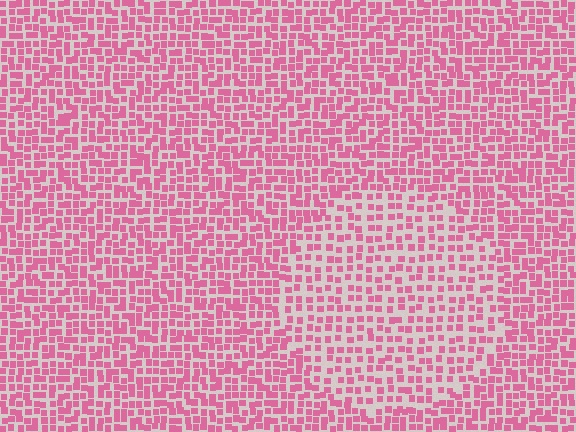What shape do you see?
I see a circle.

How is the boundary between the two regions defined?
The boundary is defined by a change in element density (approximately 1.6x ratio). All elements are the same color, size, and shape.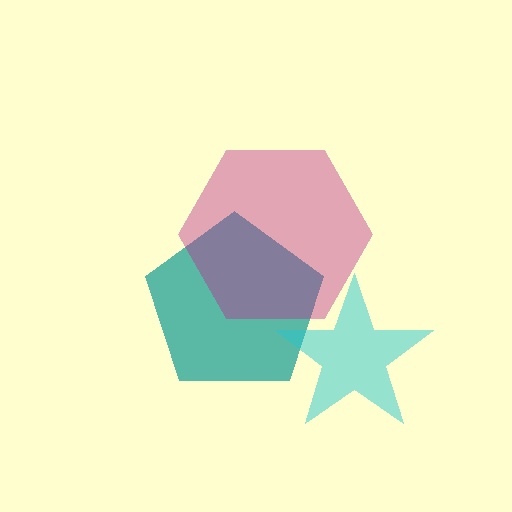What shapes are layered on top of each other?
The layered shapes are: a teal pentagon, a cyan star, a magenta hexagon.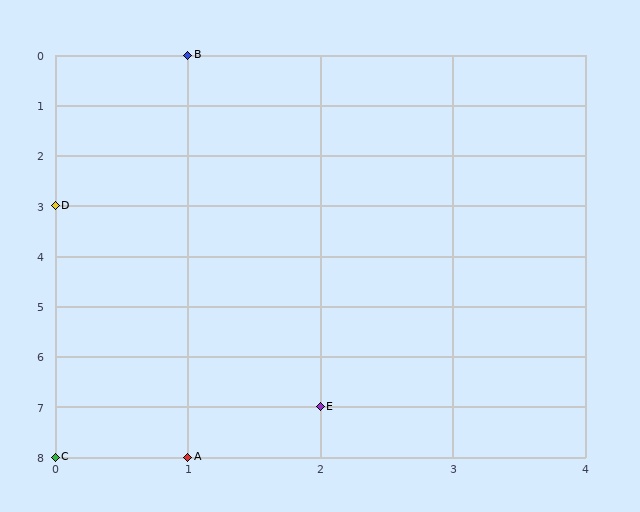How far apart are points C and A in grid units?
Points C and A are 1 column apart.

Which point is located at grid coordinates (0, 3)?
Point D is at (0, 3).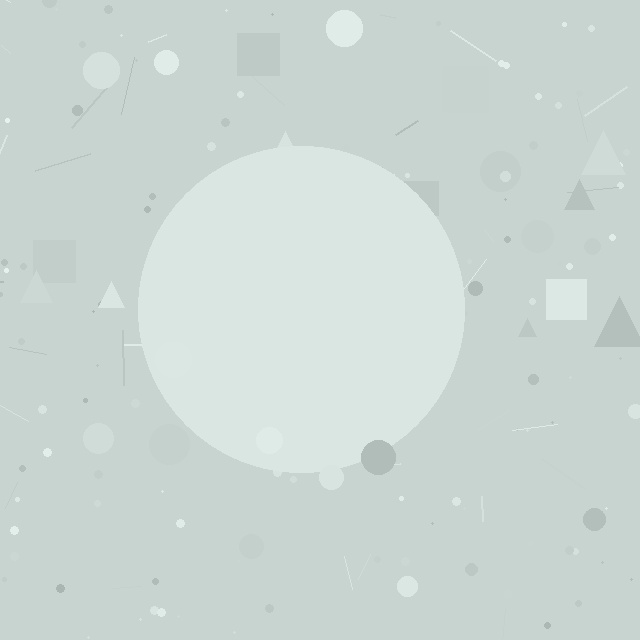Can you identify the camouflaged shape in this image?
The camouflaged shape is a circle.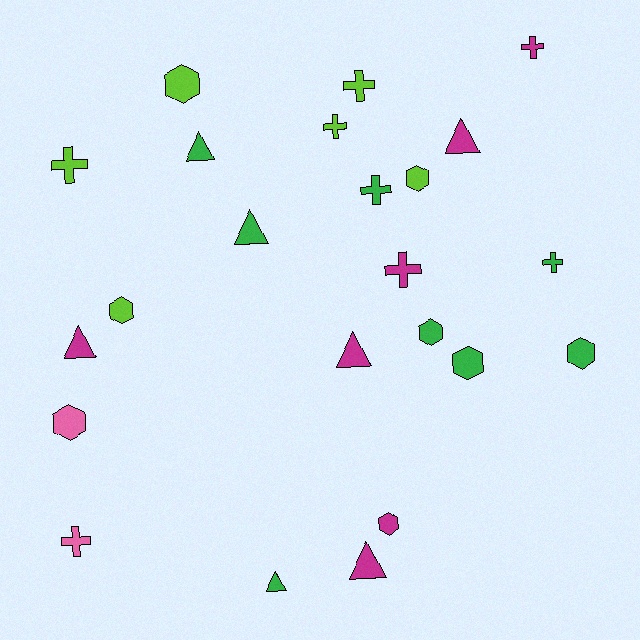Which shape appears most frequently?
Cross, with 8 objects.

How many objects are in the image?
There are 23 objects.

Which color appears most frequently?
Green, with 8 objects.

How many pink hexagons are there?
There is 1 pink hexagon.